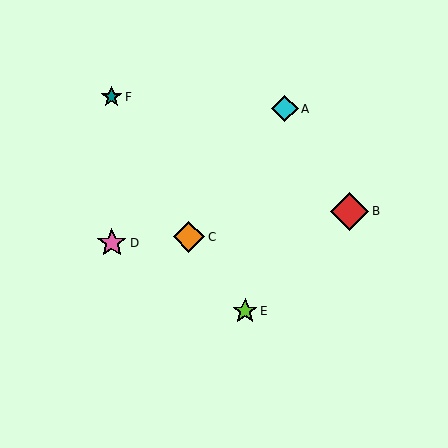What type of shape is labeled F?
Shape F is a teal star.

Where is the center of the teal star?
The center of the teal star is at (111, 97).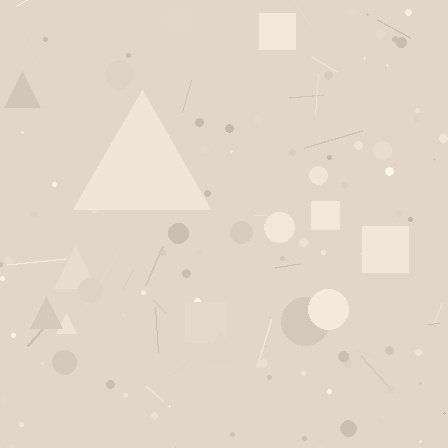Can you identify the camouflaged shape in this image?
The camouflaged shape is a triangle.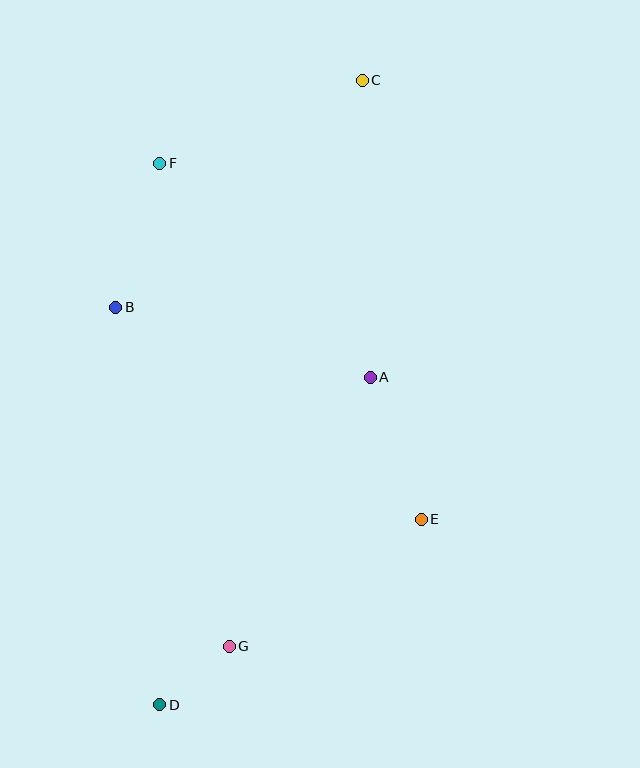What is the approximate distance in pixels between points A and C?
The distance between A and C is approximately 297 pixels.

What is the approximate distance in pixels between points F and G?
The distance between F and G is approximately 488 pixels.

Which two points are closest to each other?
Points D and G are closest to each other.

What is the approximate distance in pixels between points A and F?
The distance between A and F is approximately 300 pixels.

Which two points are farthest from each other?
Points C and D are farthest from each other.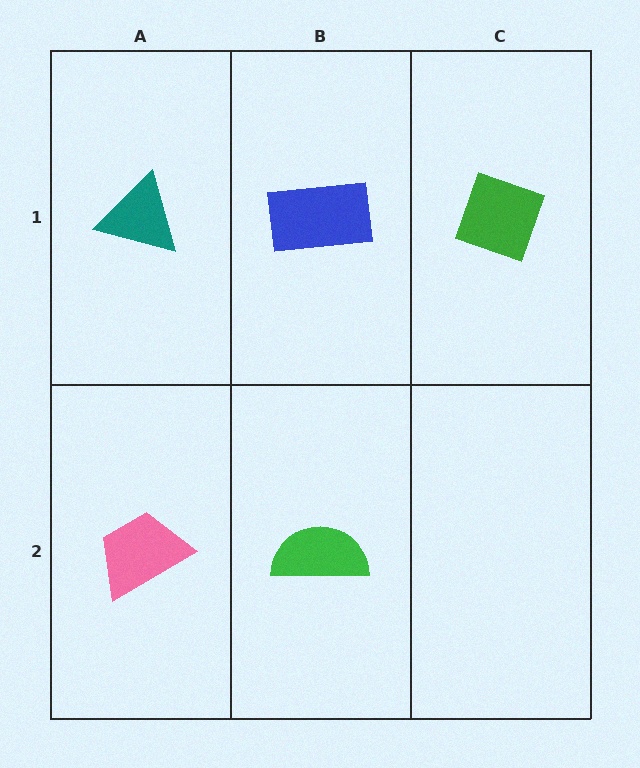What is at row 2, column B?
A green semicircle.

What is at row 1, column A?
A teal triangle.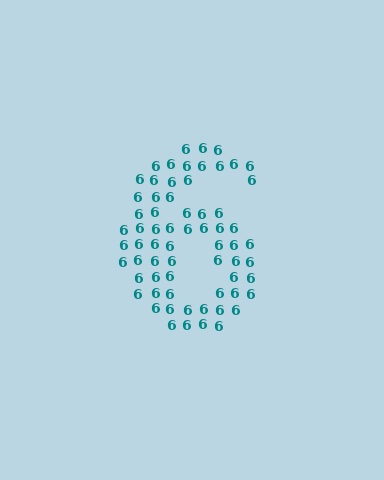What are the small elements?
The small elements are digit 6's.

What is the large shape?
The large shape is the digit 6.